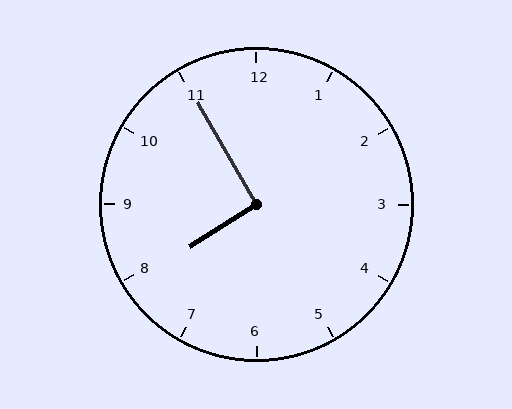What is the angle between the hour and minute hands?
Approximately 92 degrees.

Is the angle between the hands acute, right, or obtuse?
It is right.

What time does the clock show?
7:55.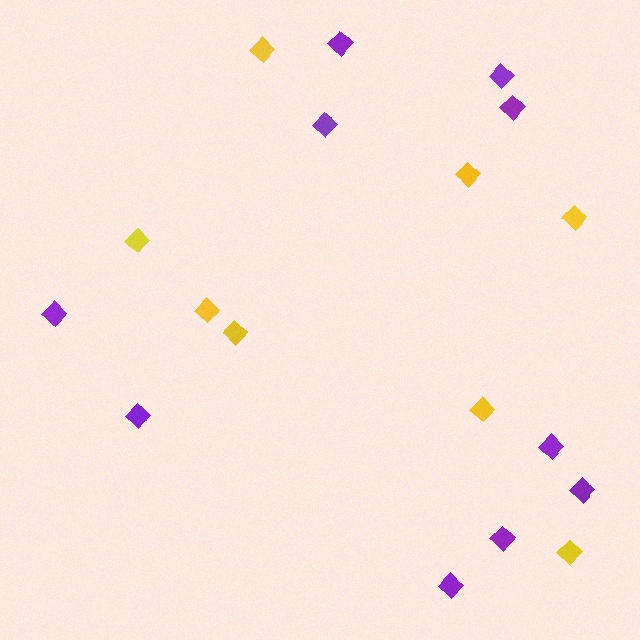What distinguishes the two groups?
There are 2 groups: one group of yellow diamonds (8) and one group of purple diamonds (10).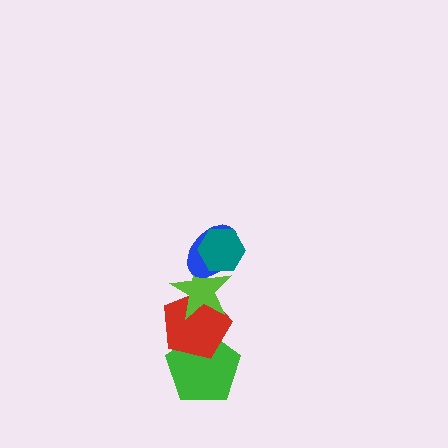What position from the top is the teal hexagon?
The teal hexagon is 1st from the top.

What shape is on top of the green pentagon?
The red pentagon is on top of the green pentagon.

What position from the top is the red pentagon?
The red pentagon is 4th from the top.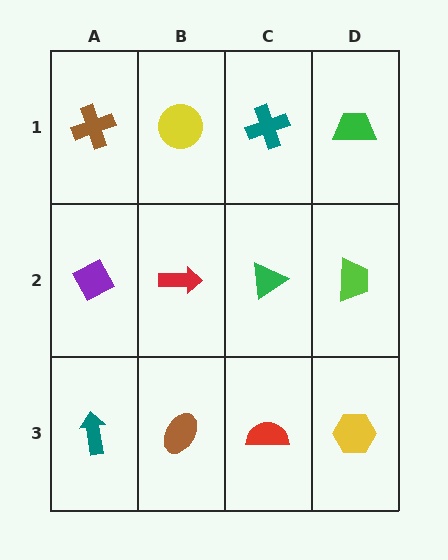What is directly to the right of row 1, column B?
A teal cross.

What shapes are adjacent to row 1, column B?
A red arrow (row 2, column B), a brown cross (row 1, column A), a teal cross (row 1, column C).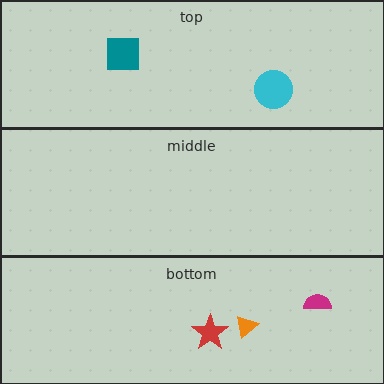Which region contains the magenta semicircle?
The bottom region.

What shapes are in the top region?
The cyan circle, the teal square.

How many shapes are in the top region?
2.